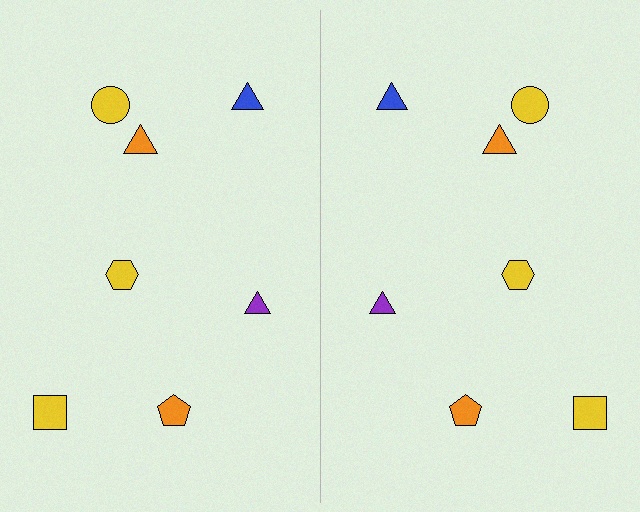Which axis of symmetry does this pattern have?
The pattern has a vertical axis of symmetry running through the center of the image.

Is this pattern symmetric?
Yes, this pattern has bilateral (reflection) symmetry.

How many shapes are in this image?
There are 14 shapes in this image.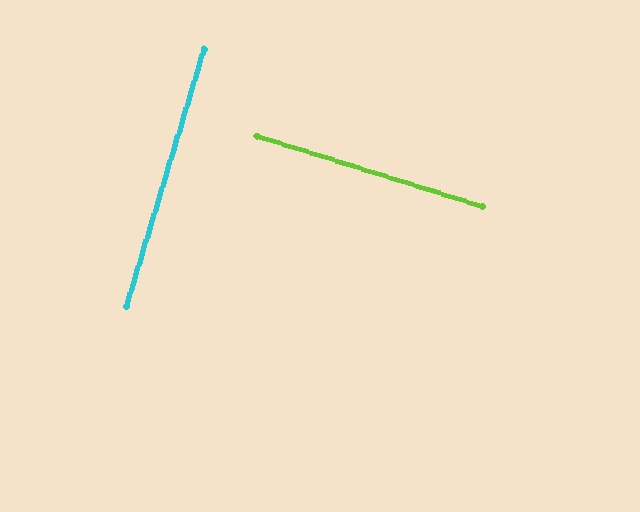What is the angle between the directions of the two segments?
Approximately 89 degrees.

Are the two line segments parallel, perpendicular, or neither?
Perpendicular — they meet at approximately 89°.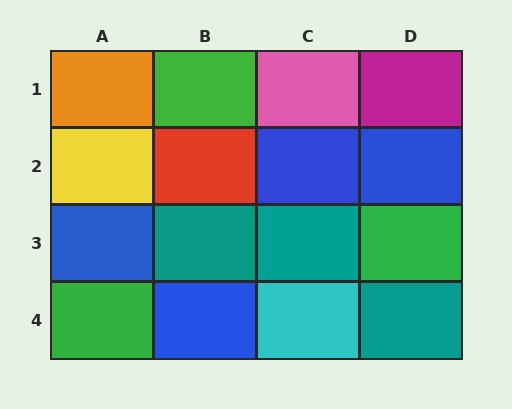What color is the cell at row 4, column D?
Teal.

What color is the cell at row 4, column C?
Cyan.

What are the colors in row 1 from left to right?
Orange, green, pink, magenta.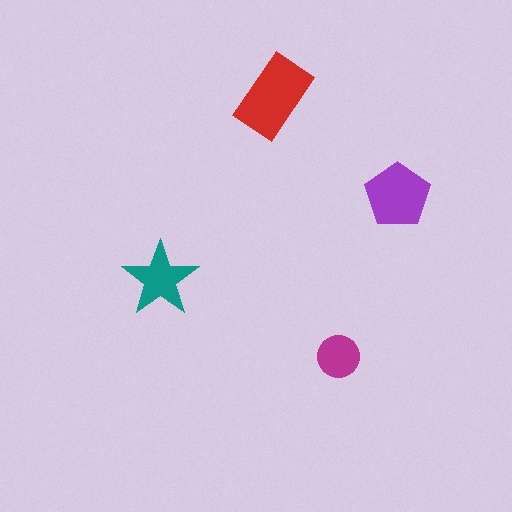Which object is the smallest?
The magenta circle.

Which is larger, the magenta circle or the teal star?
The teal star.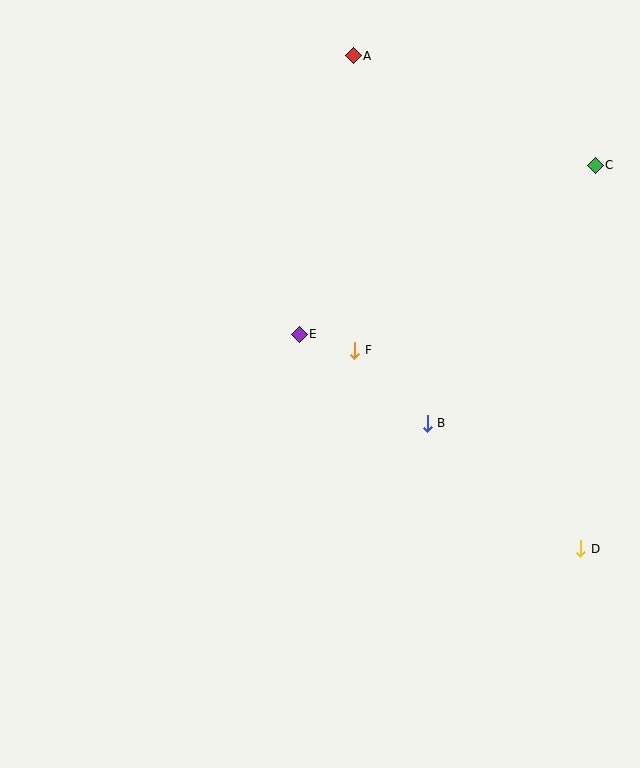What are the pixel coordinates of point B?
Point B is at (427, 423).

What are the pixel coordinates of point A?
Point A is at (353, 56).